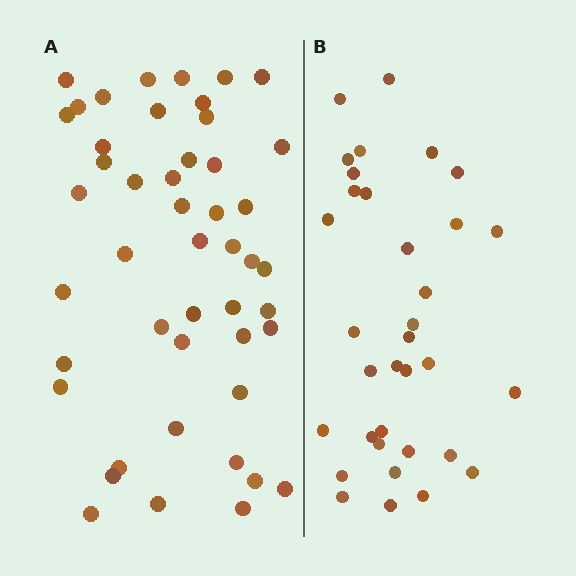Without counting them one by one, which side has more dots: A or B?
Region A (the left region) has more dots.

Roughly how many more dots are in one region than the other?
Region A has approximately 15 more dots than region B.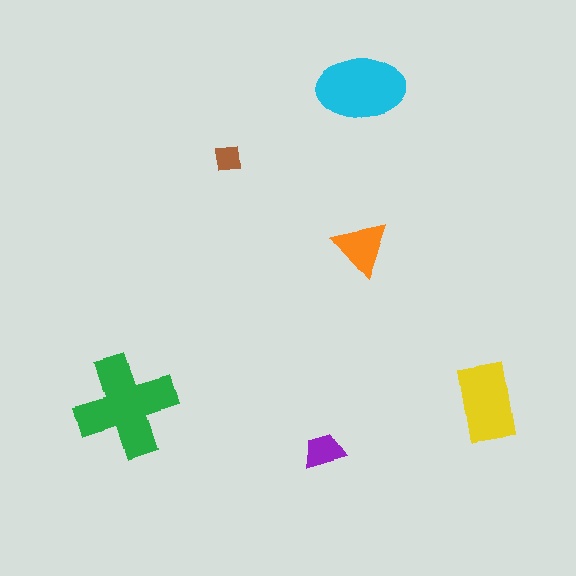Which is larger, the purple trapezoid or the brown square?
The purple trapezoid.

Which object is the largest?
The green cross.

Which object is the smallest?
The brown square.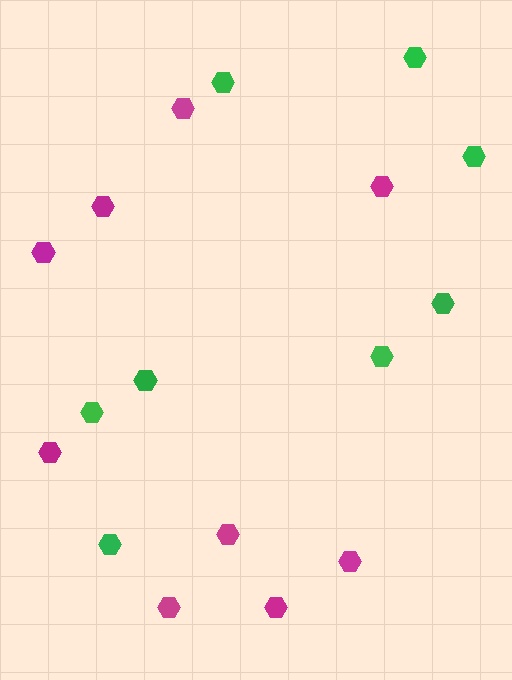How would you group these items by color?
There are 2 groups: one group of green hexagons (8) and one group of magenta hexagons (9).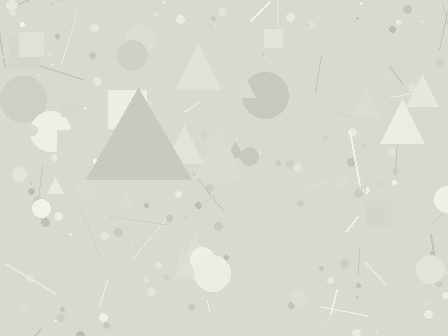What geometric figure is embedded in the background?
A triangle is embedded in the background.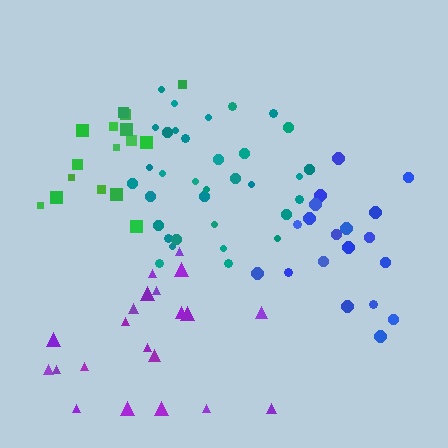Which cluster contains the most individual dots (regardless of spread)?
Teal (34).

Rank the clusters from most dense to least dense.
teal, green, blue, purple.